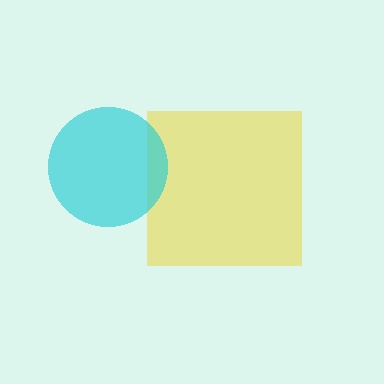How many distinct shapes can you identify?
There are 2 distinct shapes: a yellow square, a cyan circle.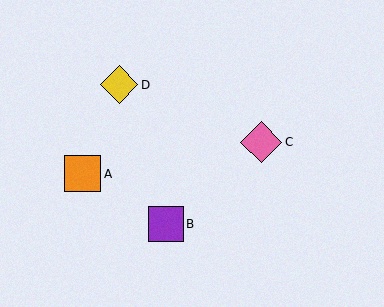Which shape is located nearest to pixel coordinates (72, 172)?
The orange square (labeled A) at (83, 174) is nearest to that location.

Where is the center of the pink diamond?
The center of the pink diamond is at (261, 142).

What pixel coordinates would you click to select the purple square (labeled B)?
Click at (166, 224) to select the purple square B.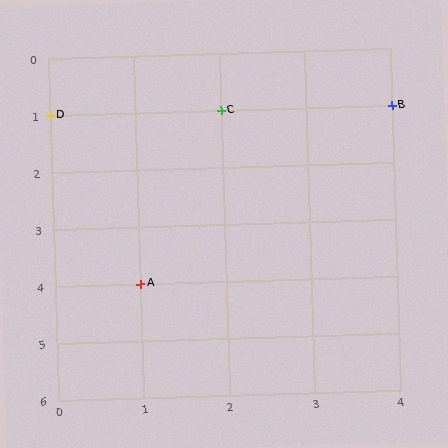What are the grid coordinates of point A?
Point A is at grid coordinates (1, 4).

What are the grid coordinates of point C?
Point C is at grid coordinates (2, 1).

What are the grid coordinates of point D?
Point D is at grid coordinates (0, 1).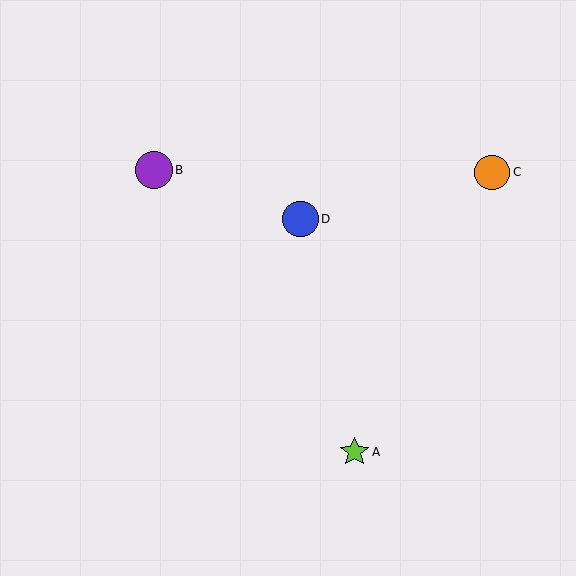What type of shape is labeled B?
Shape B is a purple circle.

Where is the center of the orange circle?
The center of the orange circle is at (492, 172).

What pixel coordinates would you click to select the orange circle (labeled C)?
Click at (492, 172) to select the orange circle C.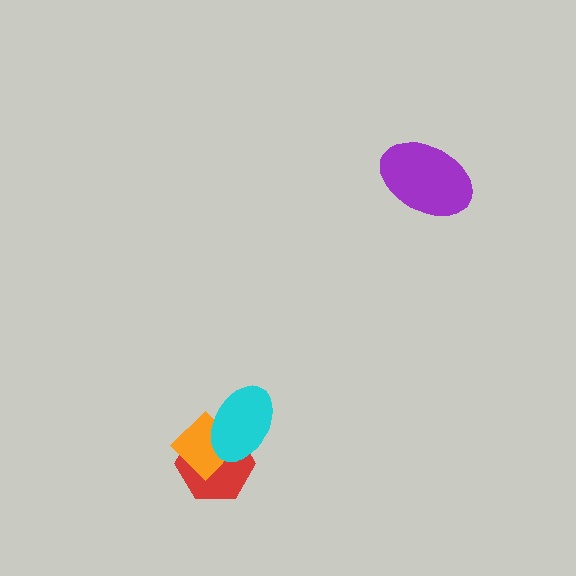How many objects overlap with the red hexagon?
2 objects overlap with the red hexagon.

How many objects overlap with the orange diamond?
2 objects overlap with the orange diamond.